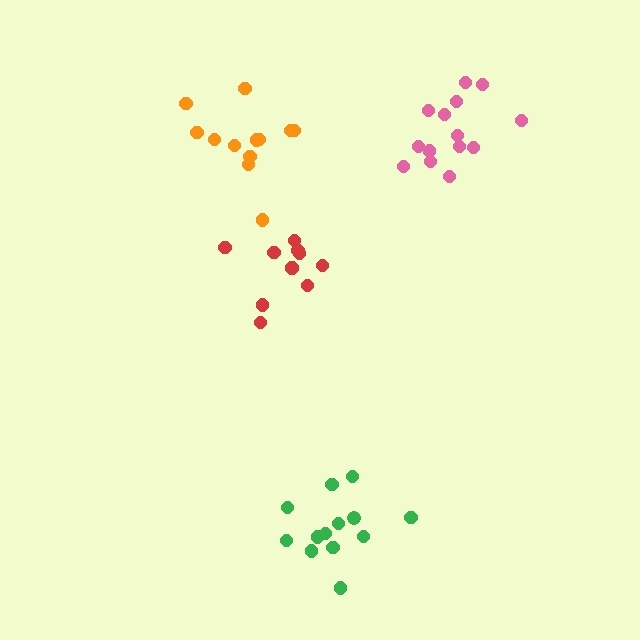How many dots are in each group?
Group 1: 11 dots, Group 2: 14 dots, Group 3: 12 dots, Group 4: 13 dots (50 total).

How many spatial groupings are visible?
There are 4 spatial groupings.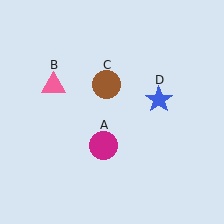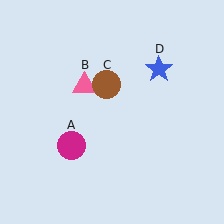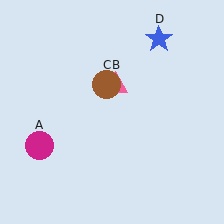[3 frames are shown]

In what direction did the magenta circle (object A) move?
The magenta circle (object A) moved left.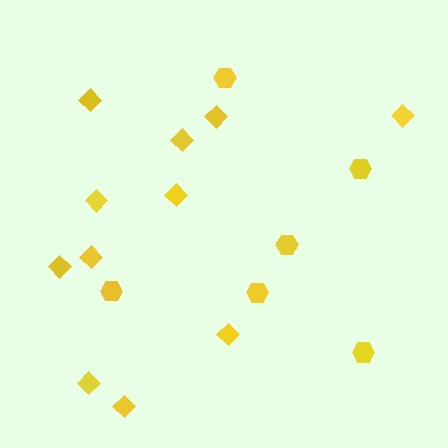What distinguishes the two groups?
There are 2 groups: one group of hexagons (6) and one group of diamonds (11).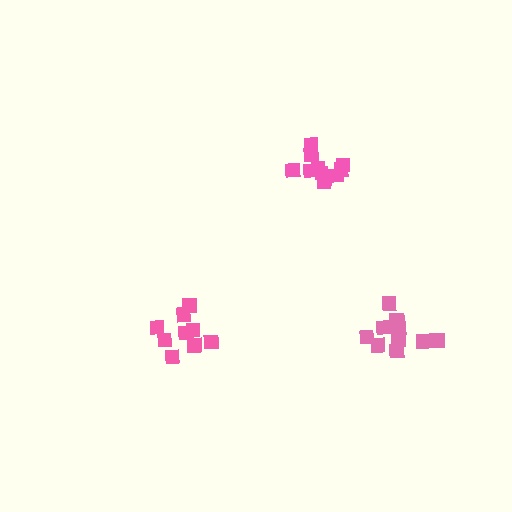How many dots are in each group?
Group 1: 9 dots, Group 2: 13 dots, Group 3: 12 dots (34 total).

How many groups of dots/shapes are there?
There are 3 groups.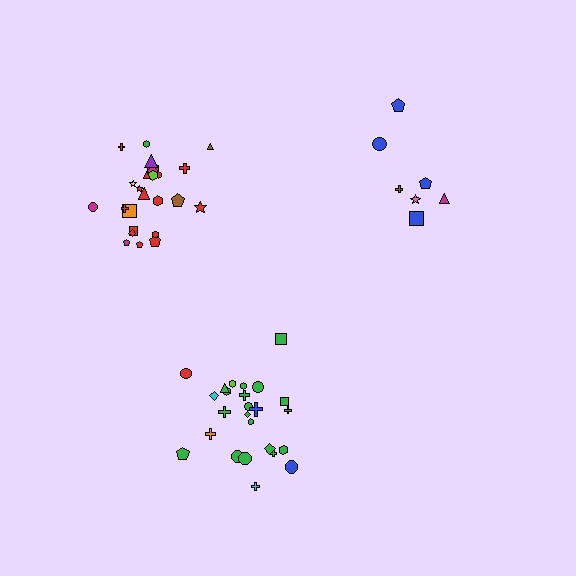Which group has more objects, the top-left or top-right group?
The top-left group.